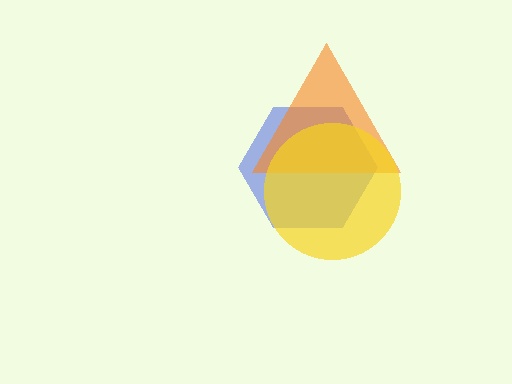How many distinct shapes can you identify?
There are 3 distinct shapes: a blue hexagon, an orange triangle, a yellow circle.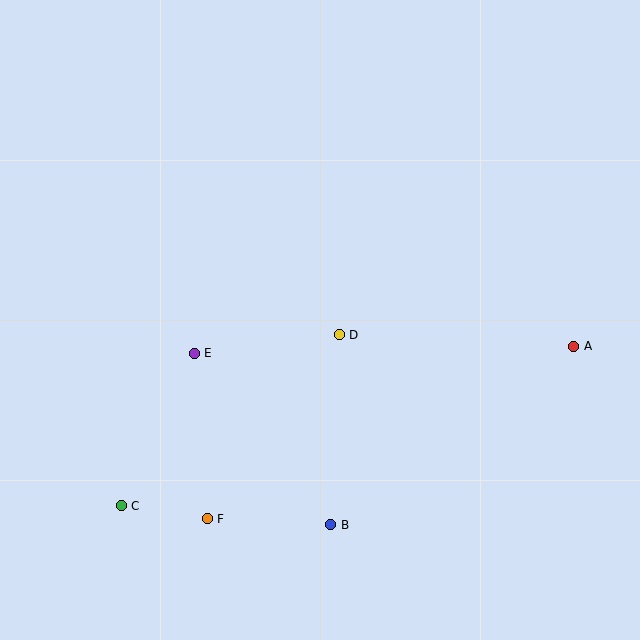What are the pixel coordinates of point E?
Point E is at (194, 353).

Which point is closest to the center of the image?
Point D at (339, 335) is closest to the center.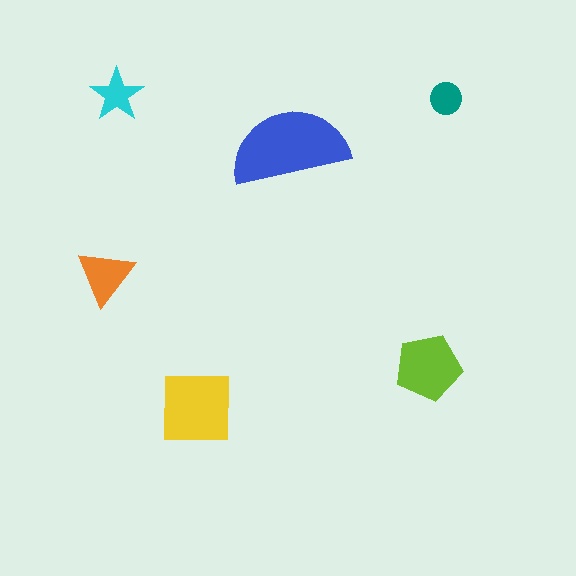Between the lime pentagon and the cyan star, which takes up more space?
The lime pentagon.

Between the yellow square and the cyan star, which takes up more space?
The yellow square.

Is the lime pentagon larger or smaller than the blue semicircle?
Smaller.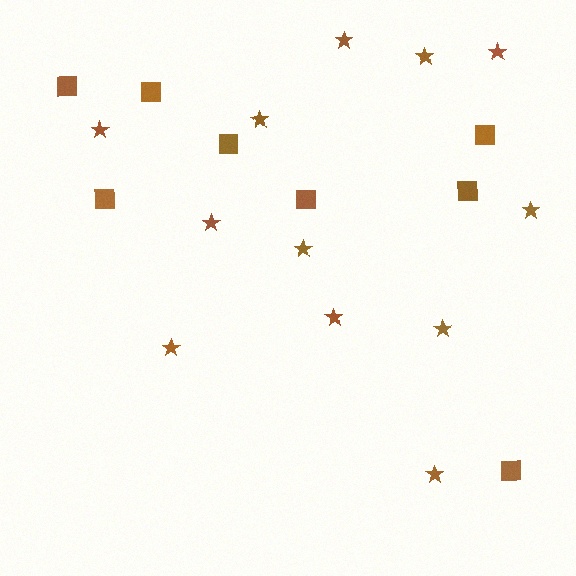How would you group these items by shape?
There are 2 groups: one group of squares (8) and one group of stars (12).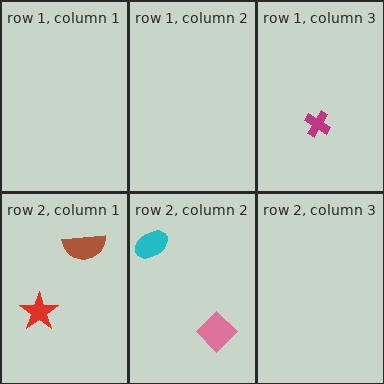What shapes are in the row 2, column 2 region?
The pink diamond, the cyan ellipse.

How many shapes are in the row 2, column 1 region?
2.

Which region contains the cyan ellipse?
The row 2, column 2 region.